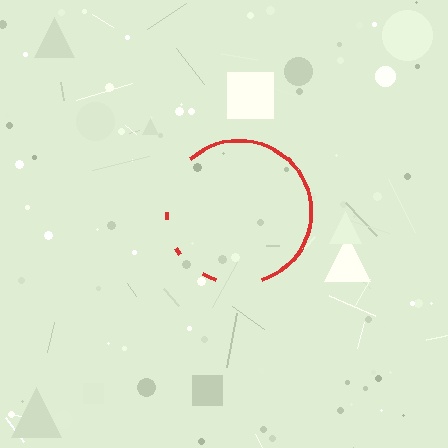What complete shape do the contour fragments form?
The contour fragments form a circle.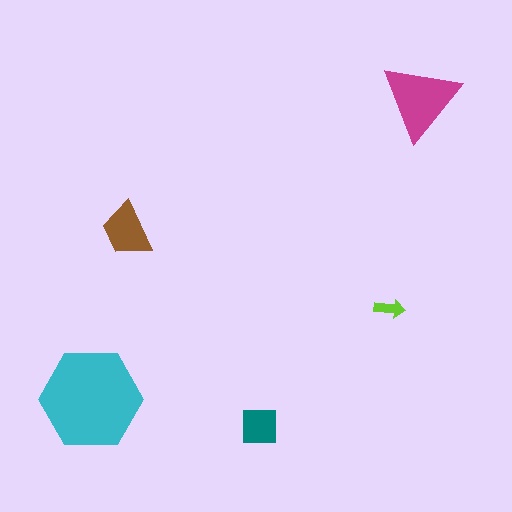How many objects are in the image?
There are 5 objects in the image.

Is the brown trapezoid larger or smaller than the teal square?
Larger.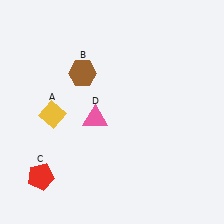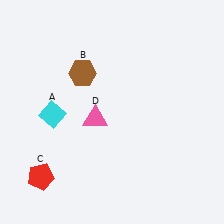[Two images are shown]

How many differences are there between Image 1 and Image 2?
There is 1 difference between the two images.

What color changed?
The diamond (A) changed from yellow in Image 1 to cyan in Image 2.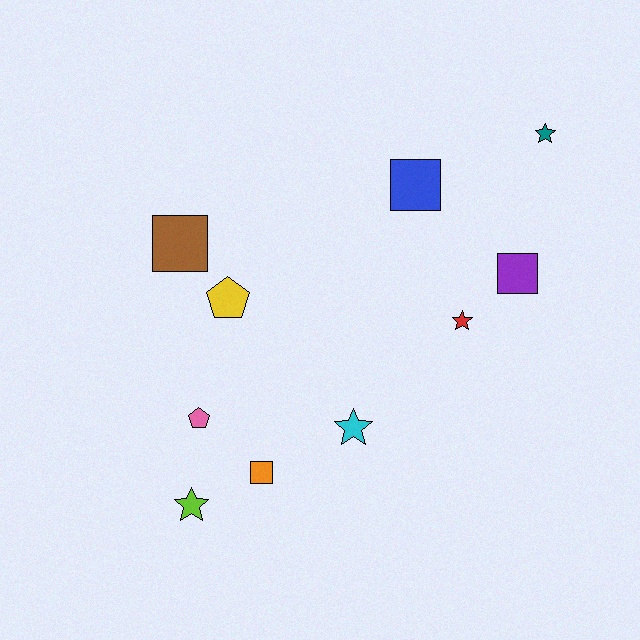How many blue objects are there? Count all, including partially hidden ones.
There is 1 blue object.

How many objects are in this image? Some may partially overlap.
There are 10 objects.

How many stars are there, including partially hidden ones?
There are 4 stars.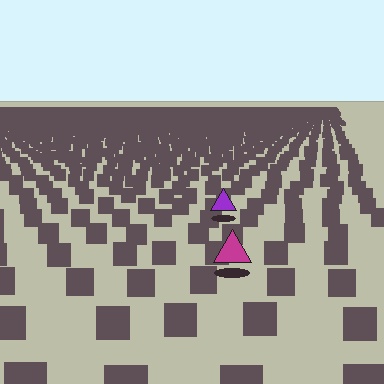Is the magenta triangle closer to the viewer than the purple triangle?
Yes. The magenta triangle is closer — you can tell from the texture gradient: the ground texture is coarser near it.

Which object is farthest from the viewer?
The purple triangle is farthest from the viewer. It appears smaller and the ground texture around it is denser.